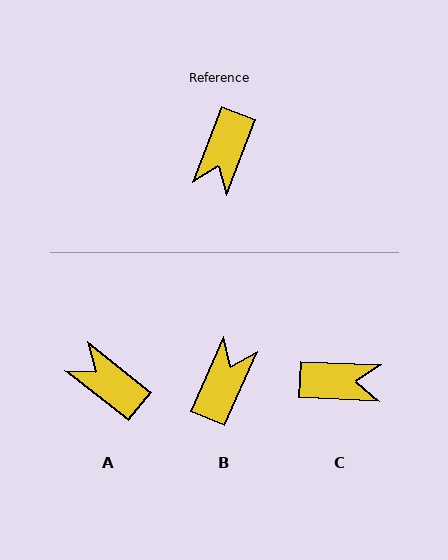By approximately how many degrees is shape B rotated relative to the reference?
Approximately 177 degrees counter-clockwise.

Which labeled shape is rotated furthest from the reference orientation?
B, about 177 degrees away.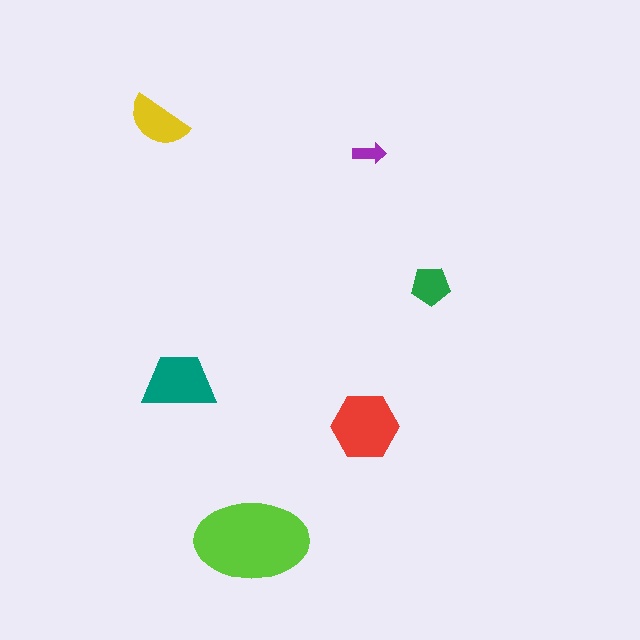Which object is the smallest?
The purple arrow.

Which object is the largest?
The lime ellipse.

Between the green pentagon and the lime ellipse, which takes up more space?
The lime ellipse.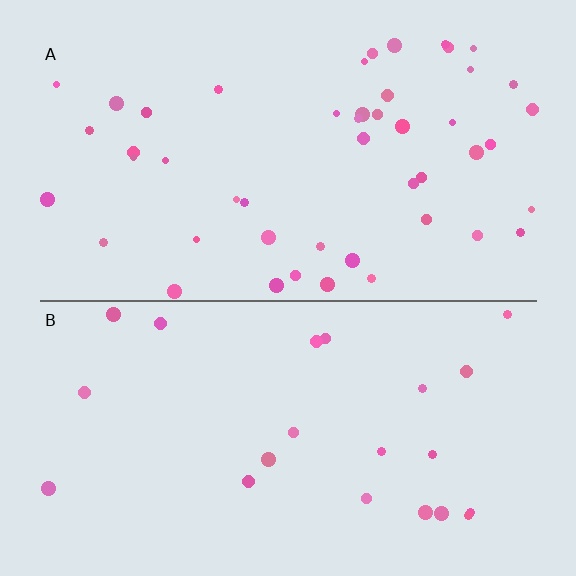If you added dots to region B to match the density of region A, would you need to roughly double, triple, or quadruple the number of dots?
Approximately double.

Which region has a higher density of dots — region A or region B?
A (the top).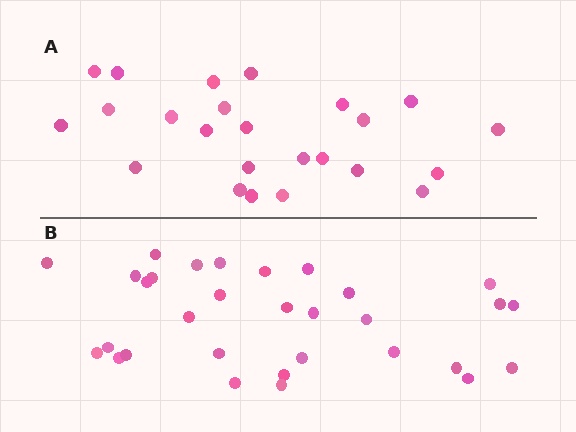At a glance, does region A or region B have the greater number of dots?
Region B (the bottom region) has more dots.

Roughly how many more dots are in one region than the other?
Region B has roughly 8 or so more dots than region A.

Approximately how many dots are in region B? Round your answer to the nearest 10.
About 30 dots. (The exact count is 31, which rounds to 30.)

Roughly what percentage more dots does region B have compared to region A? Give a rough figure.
About 30% more.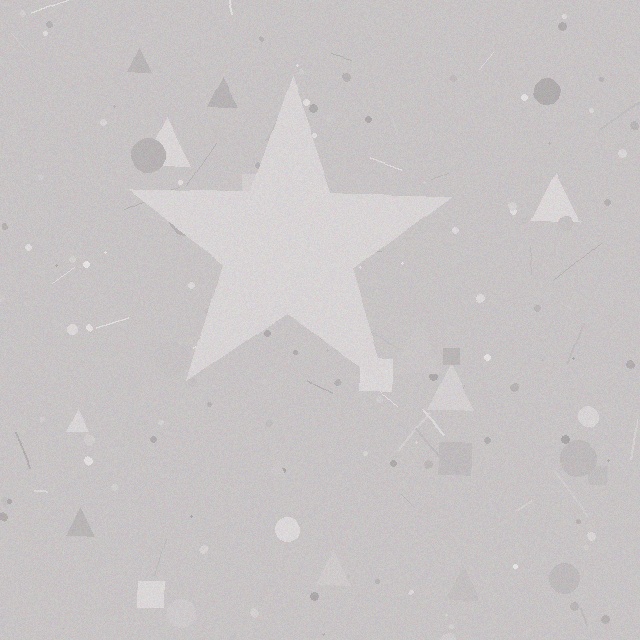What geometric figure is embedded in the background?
A star is embedded in the background.